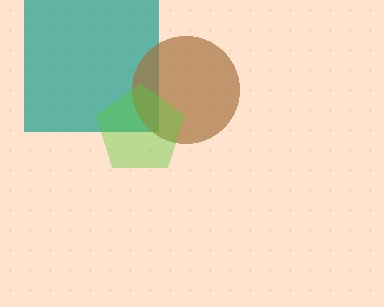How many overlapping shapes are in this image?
There are 3 overlapping shapes in the image.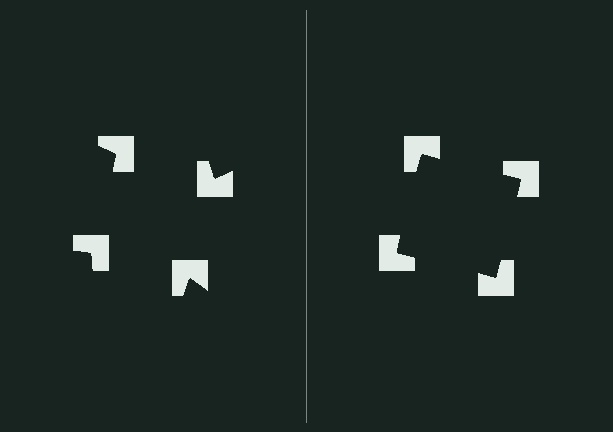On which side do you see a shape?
An illusory square appears on the right side. On the left side the wedge cuts are rotated, so no coherent shape forms.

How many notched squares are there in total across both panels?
8 — 4 on each side.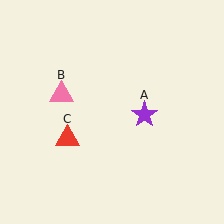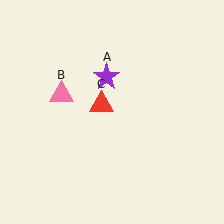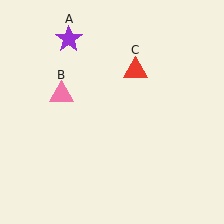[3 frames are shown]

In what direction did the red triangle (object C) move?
The red triangle (object C) moved up and to the right.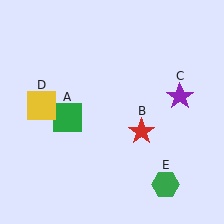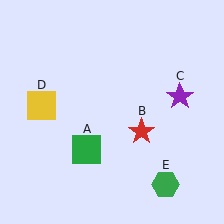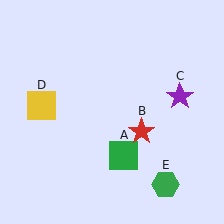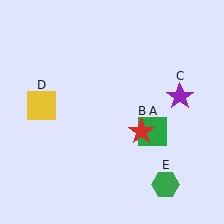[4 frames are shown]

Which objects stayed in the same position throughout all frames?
Red star (object B) and purple star (object C) and yellow square (object D) and green hexagon (object E) remained stationary.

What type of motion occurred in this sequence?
The green square (object A) rotated counterclockwise around the center of the scene.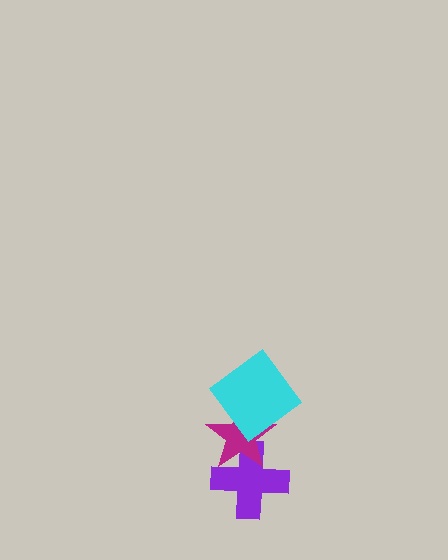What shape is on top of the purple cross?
The magenta star is on top of the purple cross.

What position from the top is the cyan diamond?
The cyan diamond is 1st from the top.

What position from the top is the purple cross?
The purple cross is 3rd from the top.